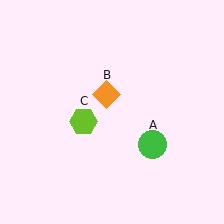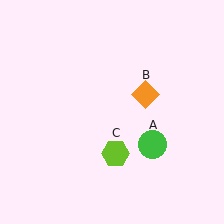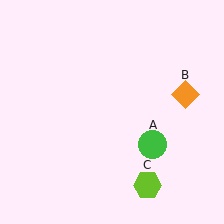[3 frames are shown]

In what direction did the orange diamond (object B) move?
The orange diamond (object B) moved right.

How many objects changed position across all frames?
2 objects changed position: orange diamond (object B), lime hexagon (object C).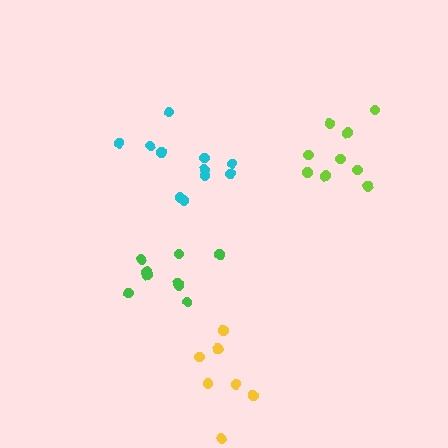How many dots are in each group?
Group 1: 11 dots, Group 2: 9 dots, Group 3: 9 dots, Group 4: 7 dots (36 total).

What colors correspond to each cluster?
The clusters are colored: cyan, lime, green, yellow.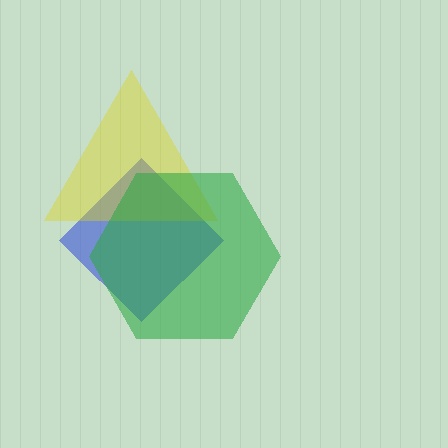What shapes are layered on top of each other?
The layered shapes are: a blue diamond, a yellow triangle, a green hexagon.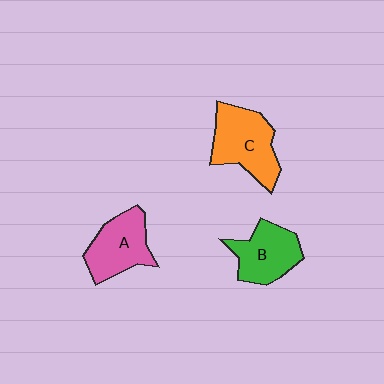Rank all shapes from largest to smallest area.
From largest to smallest: C (orange), A (pink), B (green).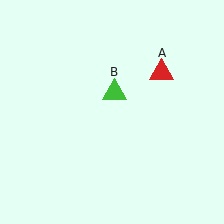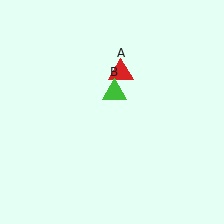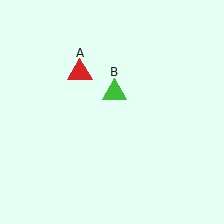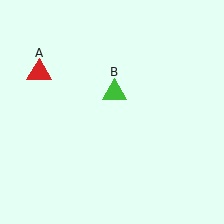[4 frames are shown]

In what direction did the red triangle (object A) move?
The red triangle (object A) moved left.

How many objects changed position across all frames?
1 object changed position: red triangle (object A).